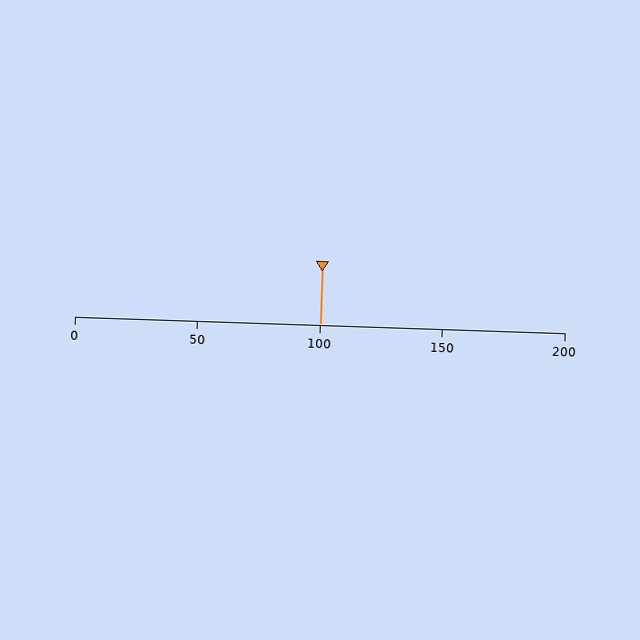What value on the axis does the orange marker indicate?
The marker indicates approximately 100.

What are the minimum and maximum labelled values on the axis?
The axis runs from 0 to 200.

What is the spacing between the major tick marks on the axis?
The major ticks are spaced 50 apart.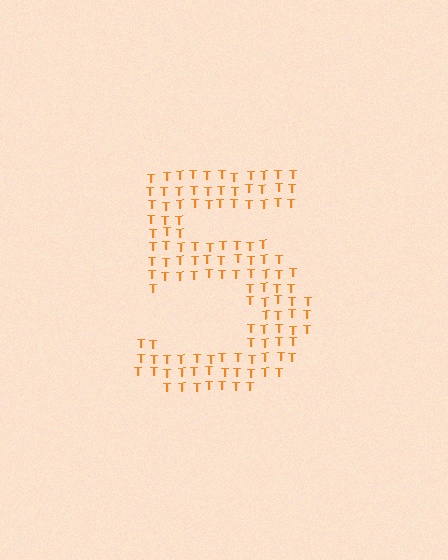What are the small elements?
The small elements are letter T's.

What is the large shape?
The large shape is the digit 5.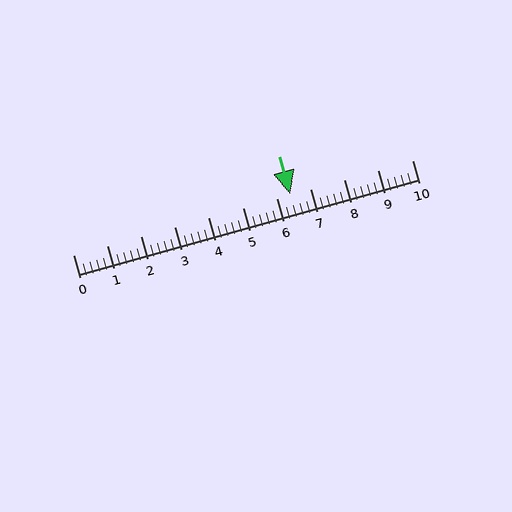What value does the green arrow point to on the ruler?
The green arrow points to approximately 6.4.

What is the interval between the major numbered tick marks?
The major tick marks are spaced 1 units apart.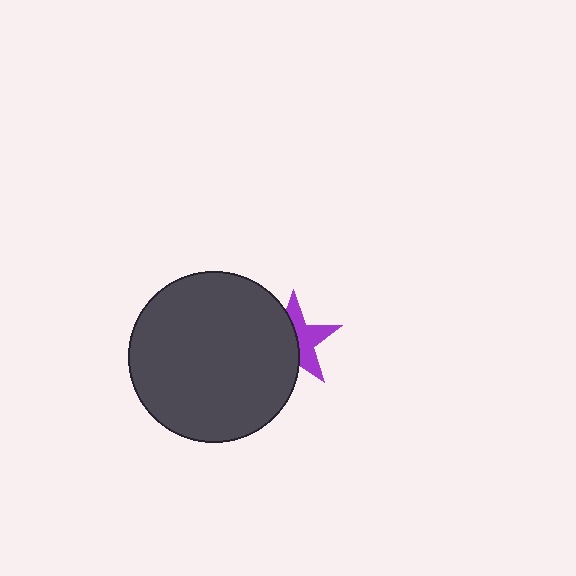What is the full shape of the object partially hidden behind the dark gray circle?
The partially hidden object is a purple star.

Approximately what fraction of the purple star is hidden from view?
Roughly 51% of the purple star is hidden behind the dark gray circle.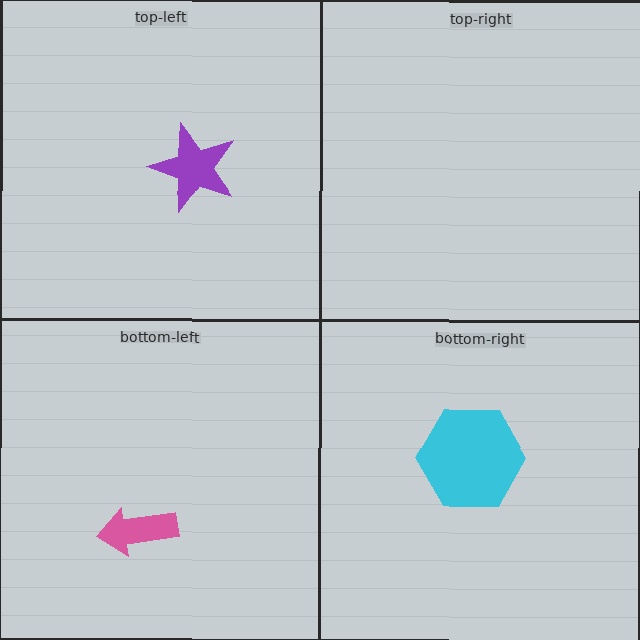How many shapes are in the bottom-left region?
1.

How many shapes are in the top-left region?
1.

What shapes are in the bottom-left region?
The pink arrow.